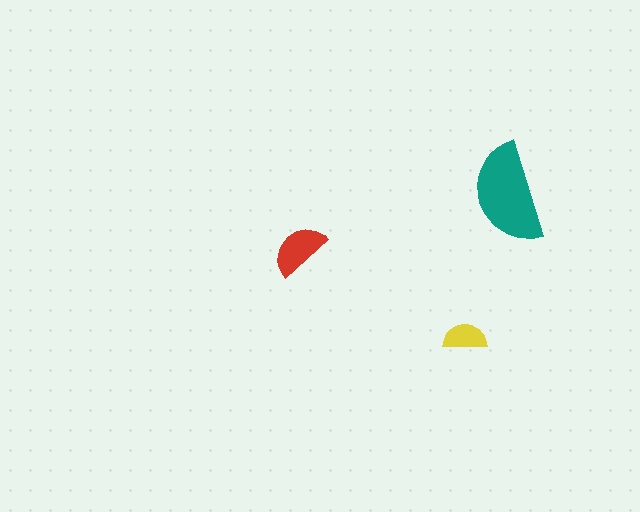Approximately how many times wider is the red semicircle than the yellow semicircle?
About 1.5 times wider.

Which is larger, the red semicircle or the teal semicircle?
The teal one.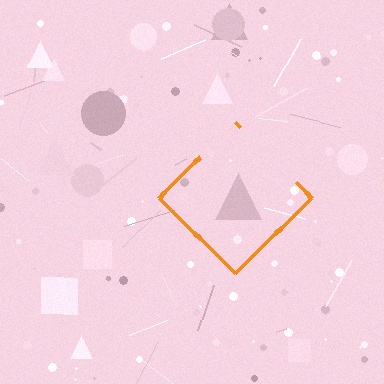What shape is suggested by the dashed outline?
The dashed outline suggests a diamond.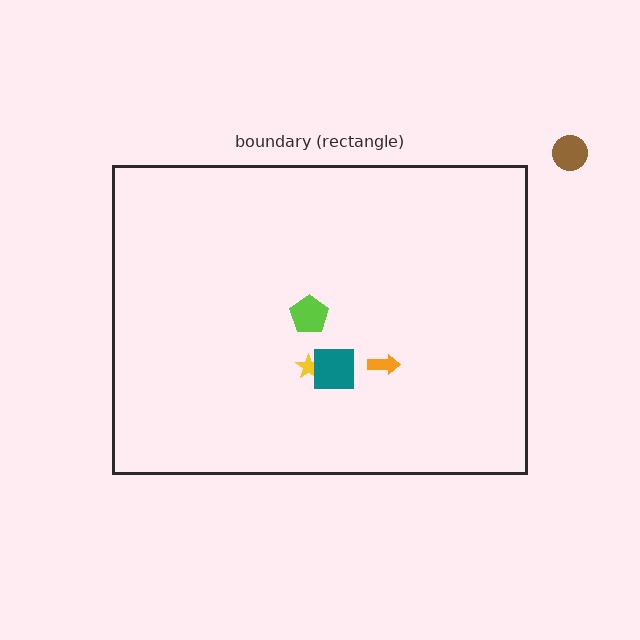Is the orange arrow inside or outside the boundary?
Inside.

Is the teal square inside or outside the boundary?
Inside.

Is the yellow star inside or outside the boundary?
Inside.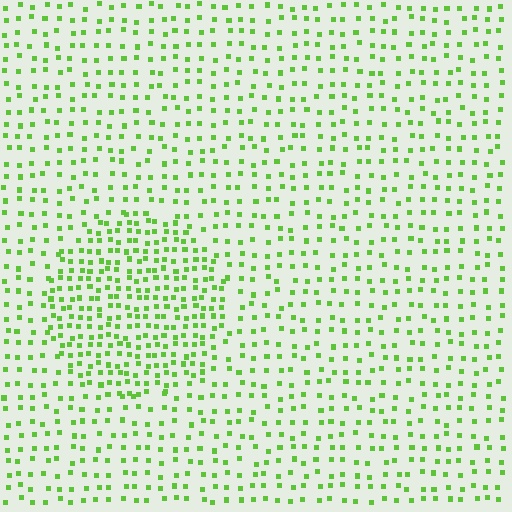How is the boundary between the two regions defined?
The boundary is defined by a change in element density (approximately 1.9x ratio). All elements are the same color, size, and shape.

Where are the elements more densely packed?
The elements are more densely packed inside the circle boundary.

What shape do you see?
I see a circle.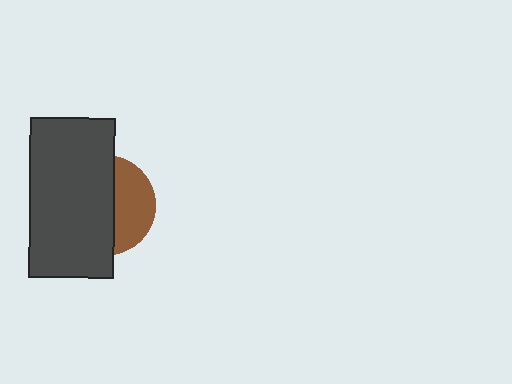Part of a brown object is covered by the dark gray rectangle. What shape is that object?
It is a circle.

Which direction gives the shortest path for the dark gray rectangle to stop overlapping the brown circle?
Moving left gives the shortest separation.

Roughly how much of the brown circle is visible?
A small part of it is visible (roughly 37%).